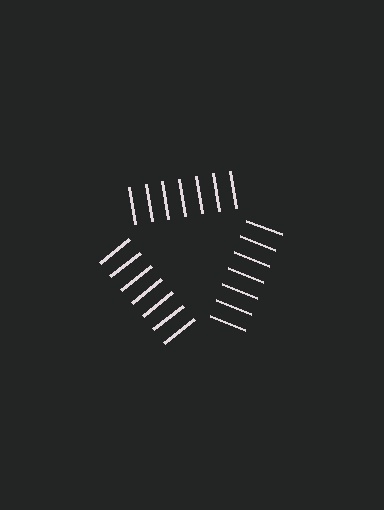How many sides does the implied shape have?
3 sides — the line-ends trace a triangle.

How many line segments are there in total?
21 — 7 along each of the 3 edges.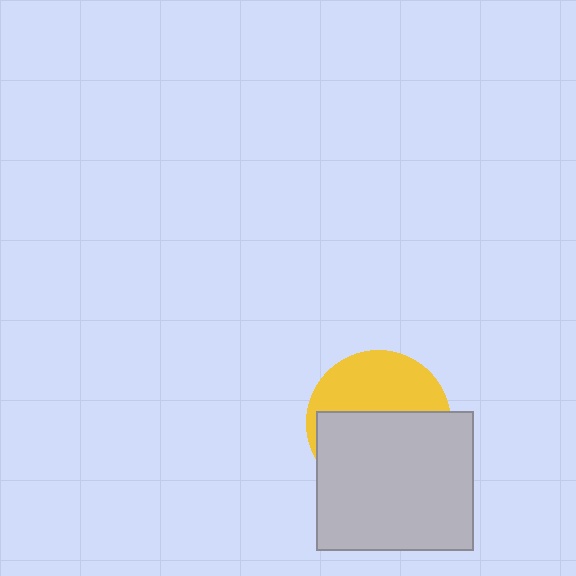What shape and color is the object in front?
The object in front is a light gray rectangle.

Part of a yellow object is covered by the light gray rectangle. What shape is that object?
It is a circle.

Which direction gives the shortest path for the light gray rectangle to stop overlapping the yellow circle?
Moving down gives the shortest separation.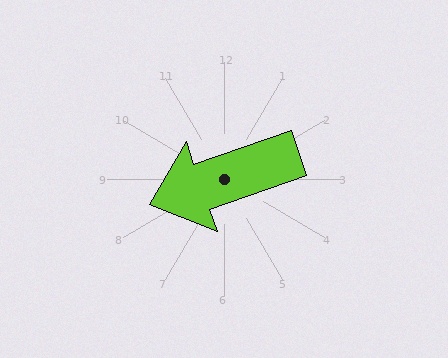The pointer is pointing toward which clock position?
Roughly 8 o'clock.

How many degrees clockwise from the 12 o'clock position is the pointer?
Approximately 251 degrees.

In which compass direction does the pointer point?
West.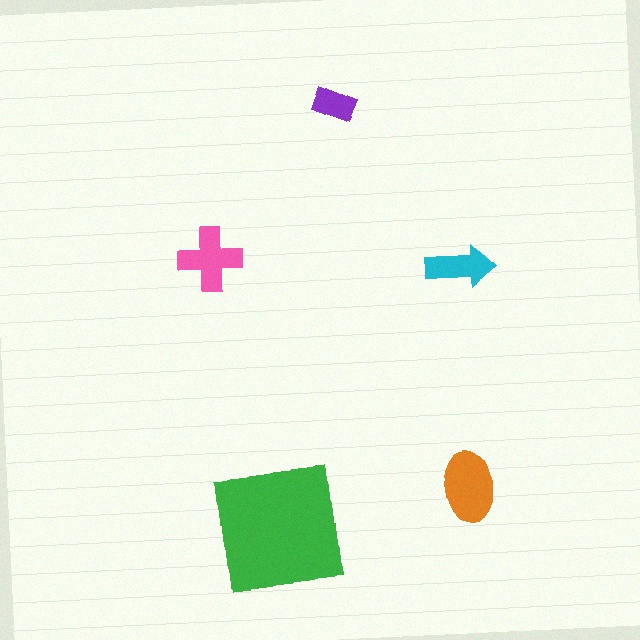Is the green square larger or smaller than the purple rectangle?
Larger.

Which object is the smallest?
The purple rectangle.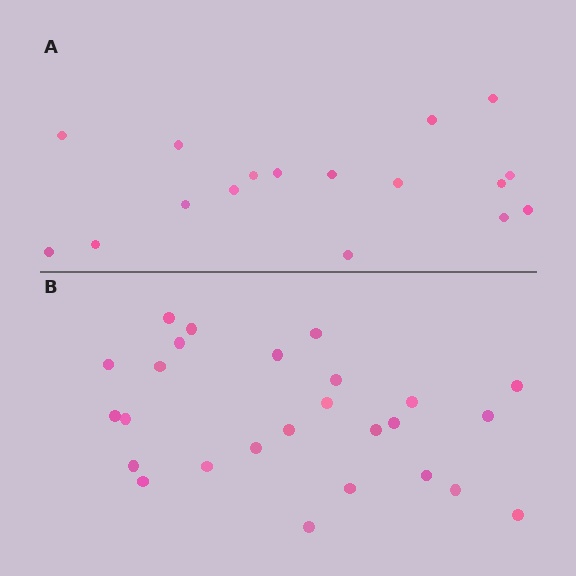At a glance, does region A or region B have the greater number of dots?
Region B (the bottom region) has more dots.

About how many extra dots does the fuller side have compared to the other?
Region B has roughly 8 or so more dots than region A.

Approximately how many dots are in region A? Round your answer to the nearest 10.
About 20 dots. (The exact count is 17, which rounds to 20.)